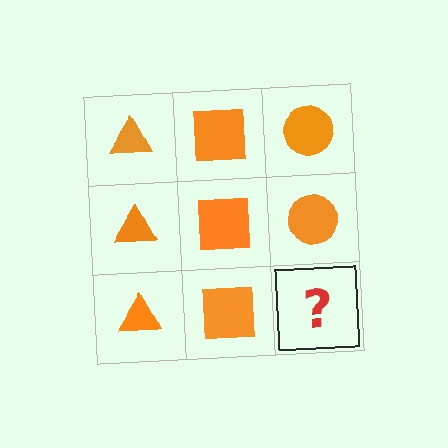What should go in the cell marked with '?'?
The missing cell should contain an orange circle.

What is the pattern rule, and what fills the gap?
The rule is that each column has a consistent shape. The gap should be filled with an orange circle.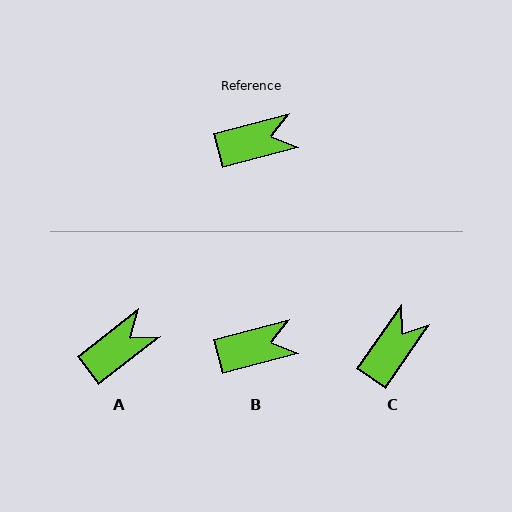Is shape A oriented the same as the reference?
No, it is off by about 23 degrees.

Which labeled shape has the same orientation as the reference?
B.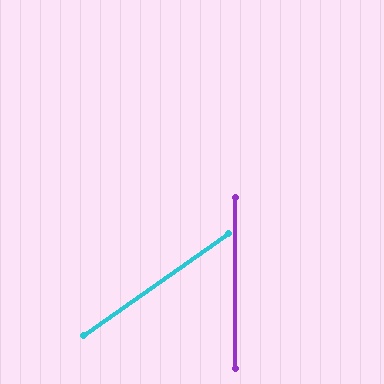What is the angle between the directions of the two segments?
Approximately 55 degrees.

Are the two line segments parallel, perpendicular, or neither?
Neither parallel nor perpendicular — they differ by about 55°.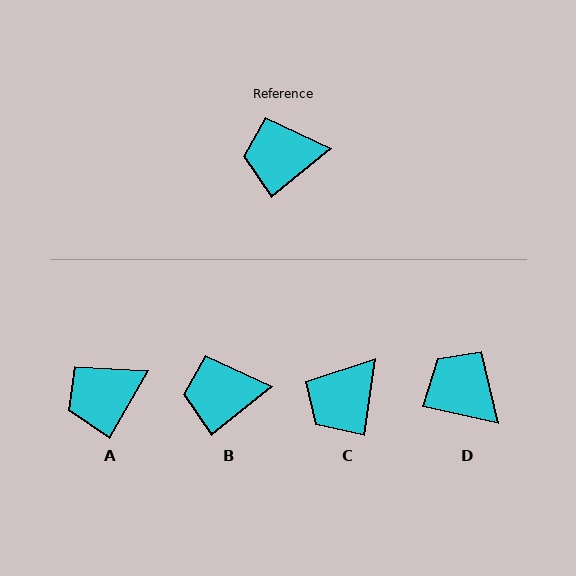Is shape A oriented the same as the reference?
No, it is off by about 22 degrees.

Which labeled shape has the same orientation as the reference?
B.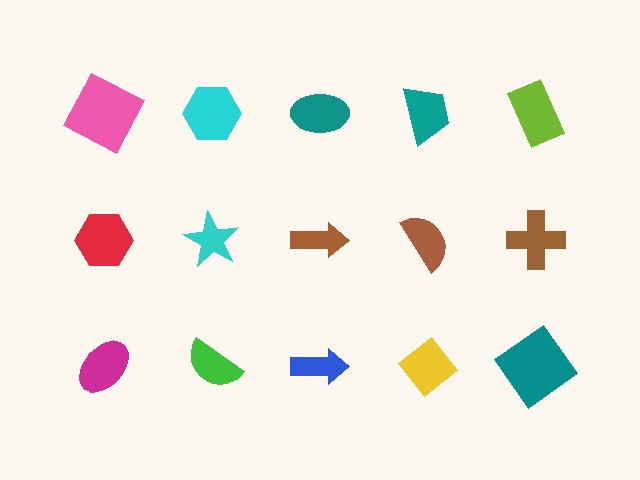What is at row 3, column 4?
A yellow diamond.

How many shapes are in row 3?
5 shapes.